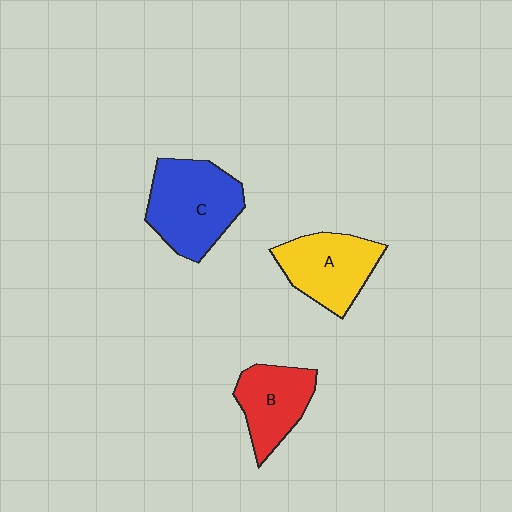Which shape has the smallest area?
Shape B (red).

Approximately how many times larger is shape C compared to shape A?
Approximately 1.2 times.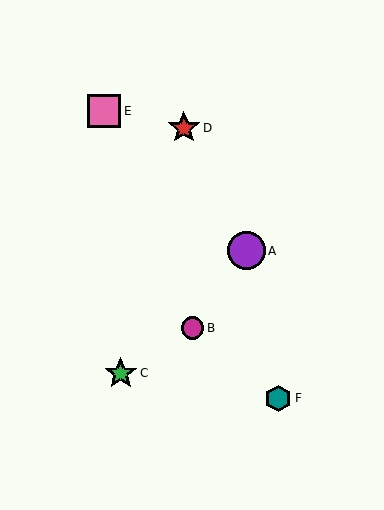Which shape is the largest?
The purple circle (labeled A) is the largest.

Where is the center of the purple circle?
The center of the purple circle is at (246, 251).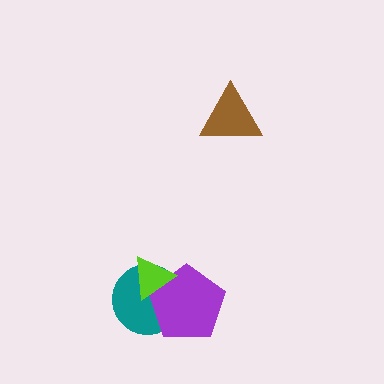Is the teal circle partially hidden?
Yes, it is partially covered by another shape.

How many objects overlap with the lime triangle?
2 objects overlap with the lime triangle.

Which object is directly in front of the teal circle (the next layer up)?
The purple pentagon is directly in front of the teal circle.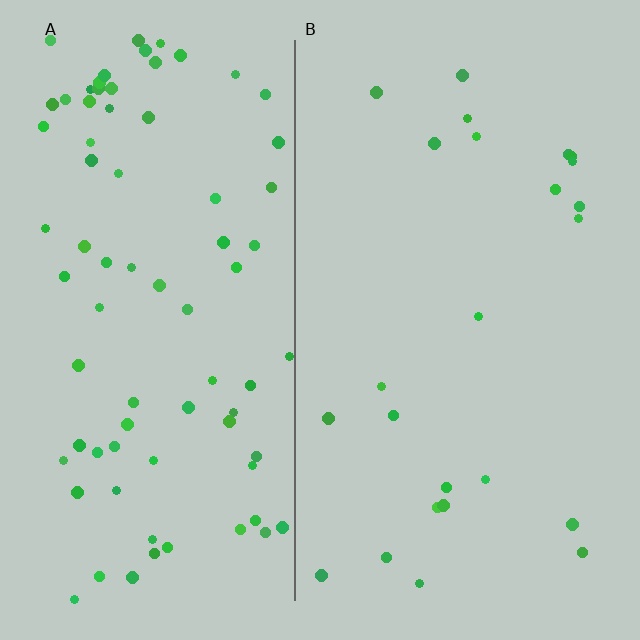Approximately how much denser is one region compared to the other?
Approximately 3.2× — region A over region B.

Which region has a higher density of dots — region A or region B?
A (the left).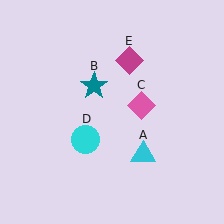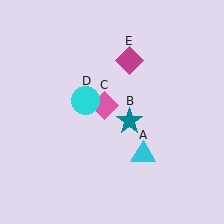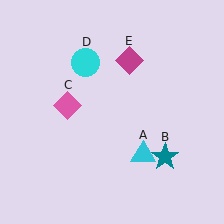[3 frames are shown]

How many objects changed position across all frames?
3 objects changed position: teal star (object B), pink diamond (object C), cyan circle (object D).